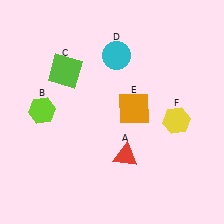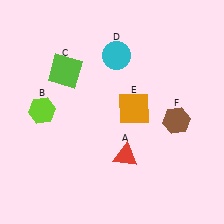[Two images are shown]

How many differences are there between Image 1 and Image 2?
There is 1 difference between the two images.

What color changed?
The hexagon (F) changed from yellow in Image 1 to brown in Image 2.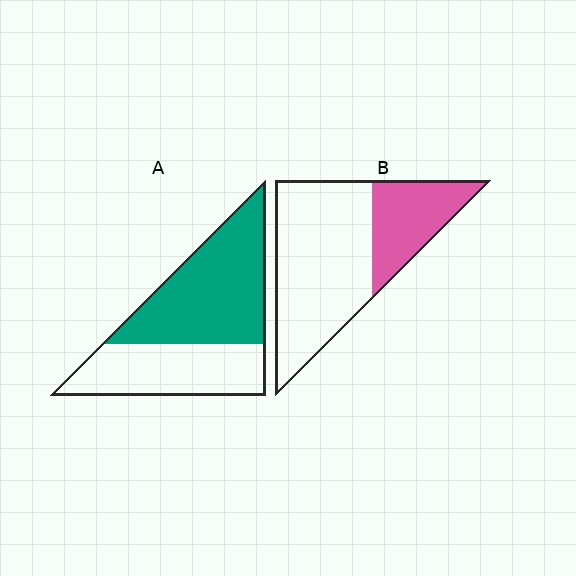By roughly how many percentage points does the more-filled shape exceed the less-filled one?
By roughly 25 percentage points (A over B).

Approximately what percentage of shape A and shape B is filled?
A is approximately 60% and B is approximately 30%.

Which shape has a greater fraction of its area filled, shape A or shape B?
Shape A.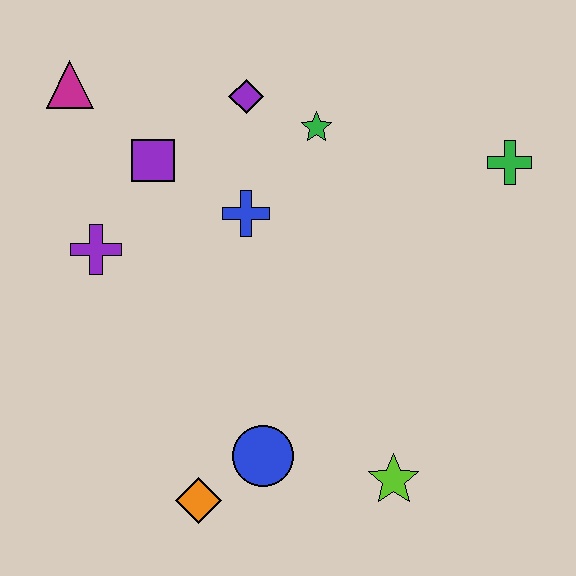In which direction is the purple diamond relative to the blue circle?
The purple diamond is above the blue circle.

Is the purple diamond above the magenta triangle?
No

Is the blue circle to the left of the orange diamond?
No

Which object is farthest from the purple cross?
The green cross is farthest from the purple cross.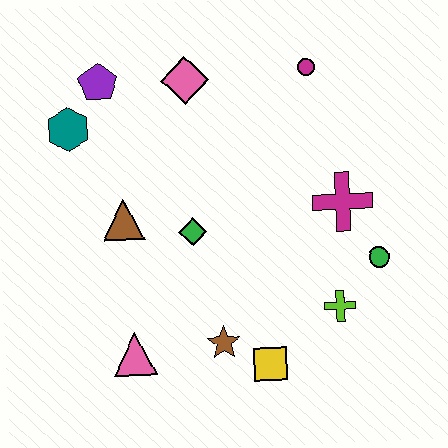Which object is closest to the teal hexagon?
The purple pentagon is closest to the teal hexagon.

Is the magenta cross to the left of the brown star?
No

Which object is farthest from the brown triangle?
The green circle is farthest from the brown triangle.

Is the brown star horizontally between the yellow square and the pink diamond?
Yes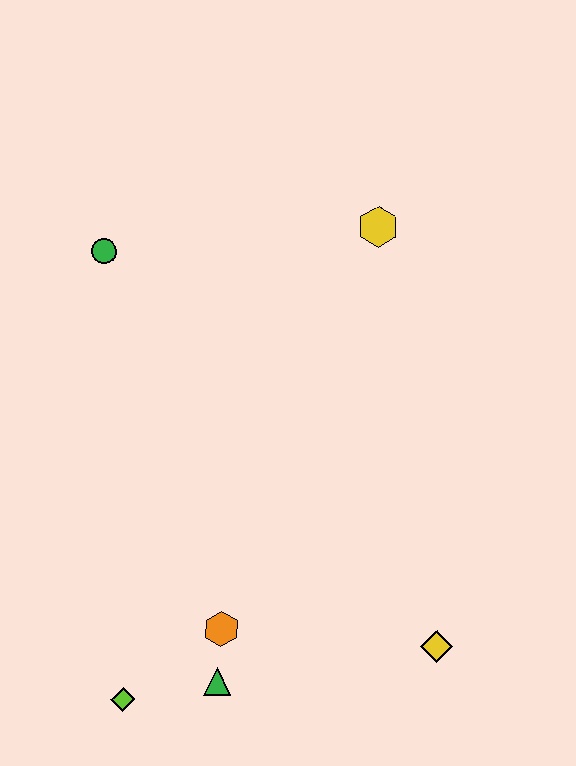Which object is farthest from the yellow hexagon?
The lime diamond is farthest from the yellow hexagon.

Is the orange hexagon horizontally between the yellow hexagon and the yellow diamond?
No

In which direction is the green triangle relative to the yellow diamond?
The green triangle is to the left of the yellow diamond.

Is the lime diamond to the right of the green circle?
Yes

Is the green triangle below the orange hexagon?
Yes